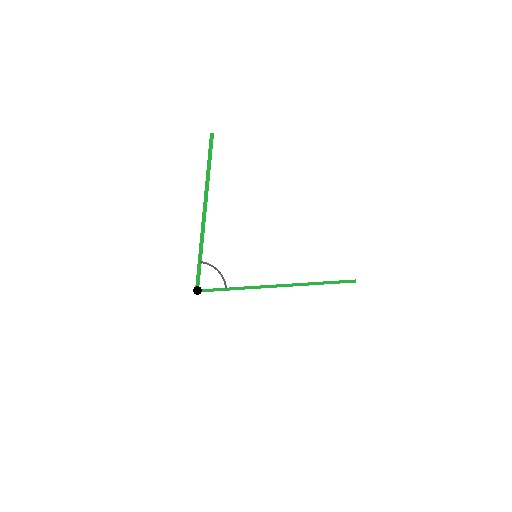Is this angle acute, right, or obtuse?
It is acute.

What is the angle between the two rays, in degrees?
Approximately 81 degrees.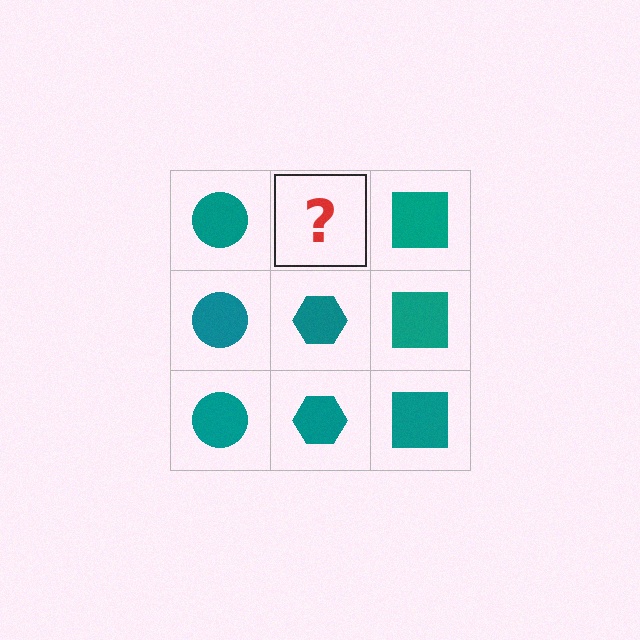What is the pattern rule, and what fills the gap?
The rule is that each column has a consistent shape. The gap should be filled with a teal hexagon.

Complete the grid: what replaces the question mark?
The question mark should be replaced with a teal hexagon.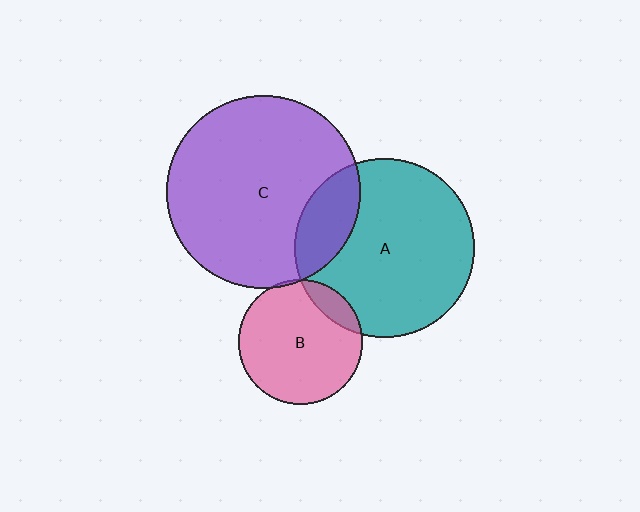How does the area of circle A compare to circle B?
Approximately 2.1 times.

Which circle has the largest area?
Circle C (purple).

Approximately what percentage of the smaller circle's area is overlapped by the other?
Approximately 20%.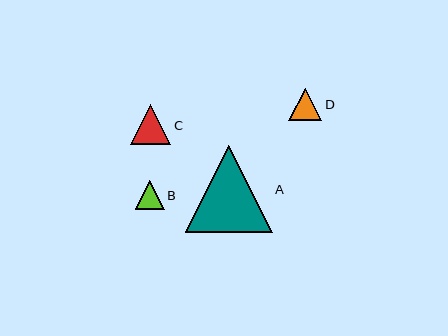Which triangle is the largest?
Triangle A is the largest with a size of approximately 87 pixels.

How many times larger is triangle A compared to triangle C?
Triangle A is approximately 2.2 times the size of triangle C.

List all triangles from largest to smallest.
From largest to smallest: A, C, D, B.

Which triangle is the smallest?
Triangle B is the smallest with a size of approximately 29 pixels.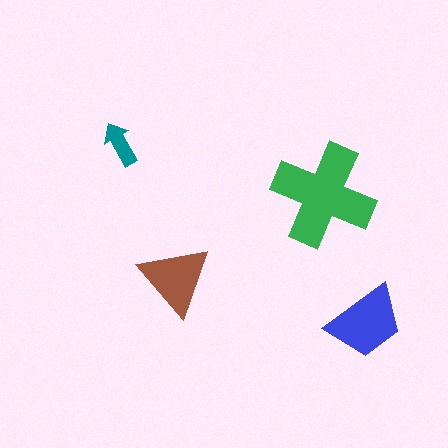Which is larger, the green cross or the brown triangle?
The green cross.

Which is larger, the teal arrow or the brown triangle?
The brown triangle.